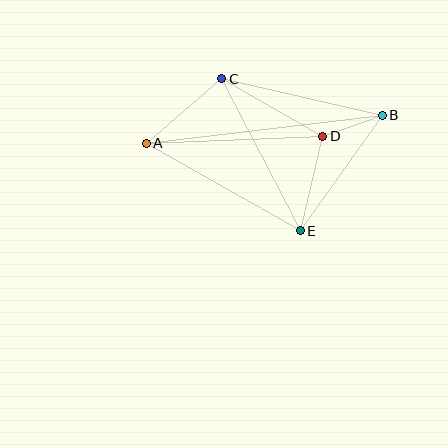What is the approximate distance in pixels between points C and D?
The distance between C and D is approximately 116 pixels.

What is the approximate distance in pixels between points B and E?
The distance between B and E is approximately 142 pixels.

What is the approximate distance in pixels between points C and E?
The distance between C and E is approximately 171 pixels.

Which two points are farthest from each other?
Points A and B are farthest from each other.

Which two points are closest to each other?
Points B and D are closest to each other.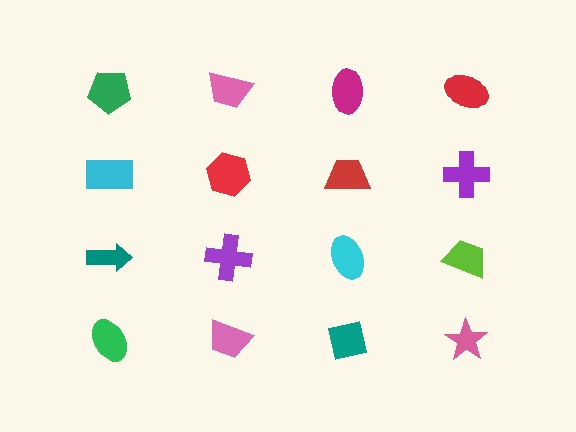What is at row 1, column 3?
A magenta ellipse.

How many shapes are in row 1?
4 shapes.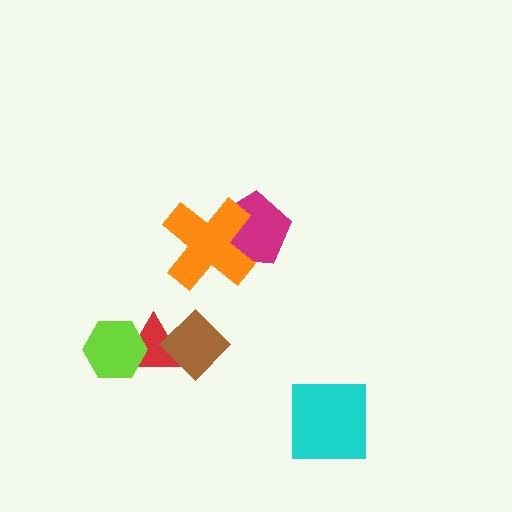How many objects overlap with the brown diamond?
1 object overlaps with the brown diamond.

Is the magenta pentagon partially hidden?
Yes, it is partially covered by another shape.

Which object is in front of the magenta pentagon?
The orange cross is in front of the magenta pentagon.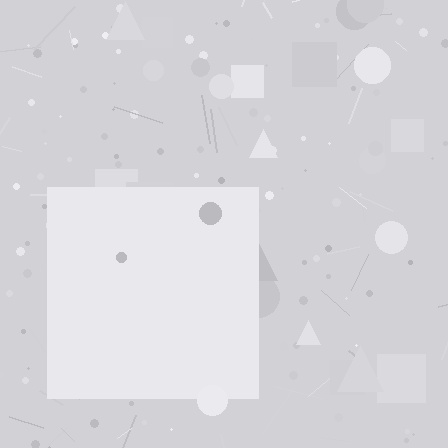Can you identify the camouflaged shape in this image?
The camouflaged shape is a square.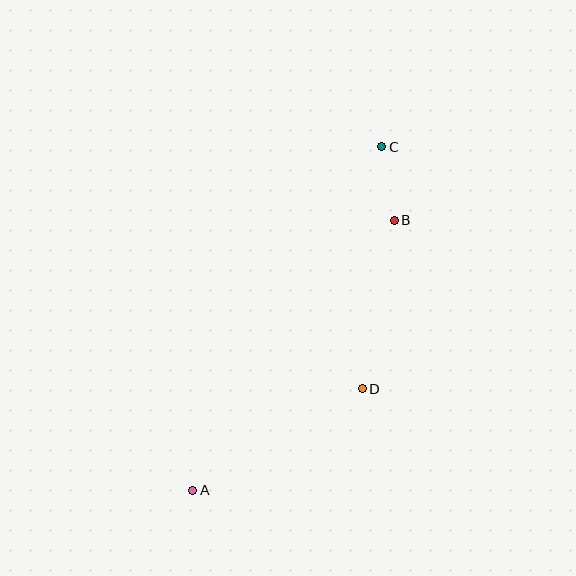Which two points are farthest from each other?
Points A and C are farthest from each other.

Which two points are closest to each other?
Points B and C are closest to each other.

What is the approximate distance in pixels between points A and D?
The distance between A and D is approximately 197 pixels.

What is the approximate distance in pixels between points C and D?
The distance between C and D is approximately 243 pixels.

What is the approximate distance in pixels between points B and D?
The distance between B and D is approximately 172 pixels.